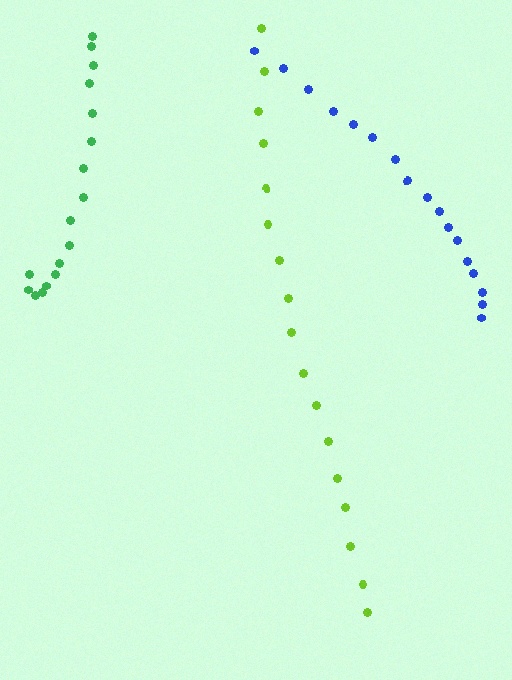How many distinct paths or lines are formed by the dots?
There are 3 distinct paths.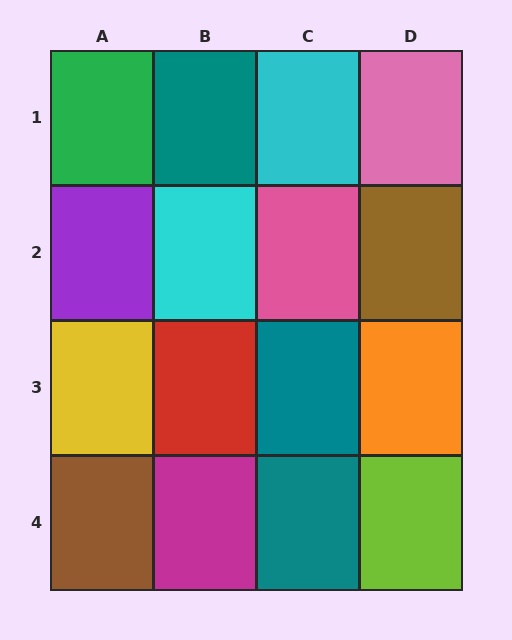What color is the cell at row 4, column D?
Lime.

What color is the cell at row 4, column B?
Magenta.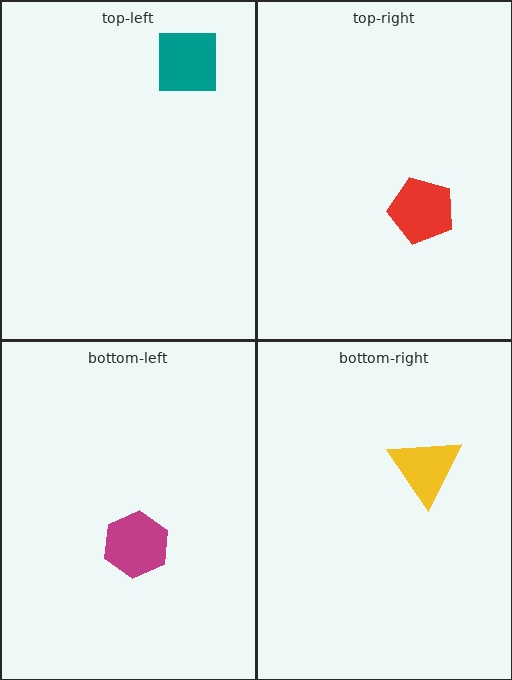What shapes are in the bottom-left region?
The magenta hexagon.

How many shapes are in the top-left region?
1.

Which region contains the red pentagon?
The top-right region.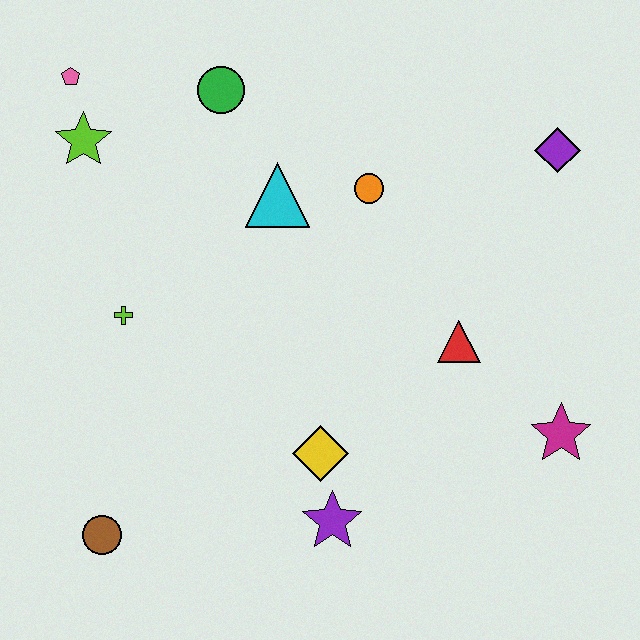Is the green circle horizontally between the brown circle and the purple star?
Yes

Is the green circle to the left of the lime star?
No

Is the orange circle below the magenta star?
No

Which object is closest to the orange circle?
The cyan triangle is closest to the orange circle.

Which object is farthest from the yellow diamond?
The pink pentagon is farthest from the yellow diamond.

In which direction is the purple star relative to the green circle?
The purple star is below the green circle.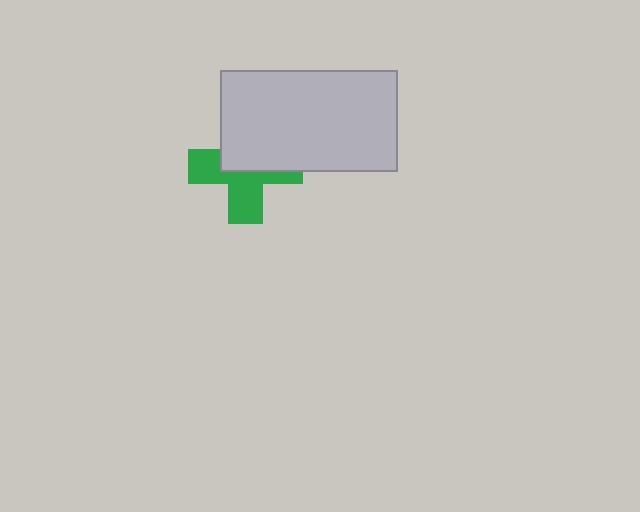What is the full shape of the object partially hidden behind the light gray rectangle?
The partially hidden object is a green cross.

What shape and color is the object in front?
The object in front is a light gray rectangle.